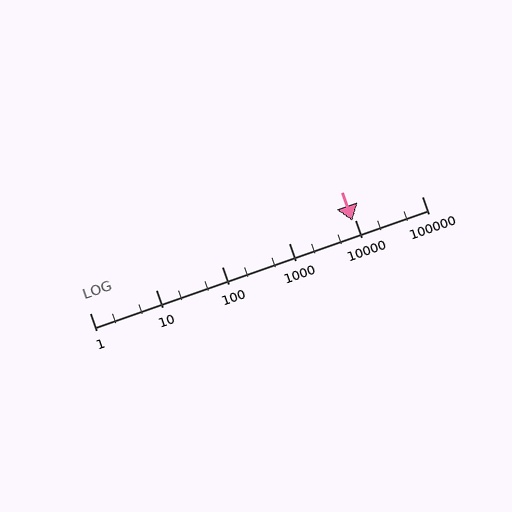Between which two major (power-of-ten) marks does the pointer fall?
The pointer is between 1000 and 10000.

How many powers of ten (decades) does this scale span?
The scale spans 5 decades, from 1 to 100000.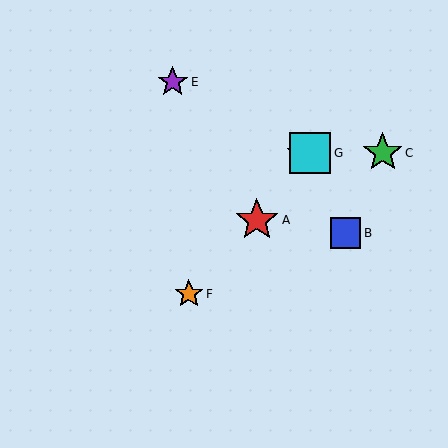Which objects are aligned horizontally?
Objects C, D, G are aligned horizontally.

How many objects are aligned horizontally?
3 objects (C, D, G) are aligned horizontally.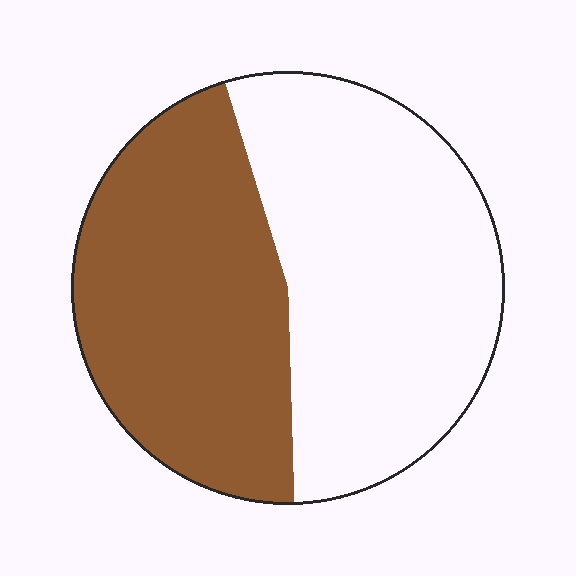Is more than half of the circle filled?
No.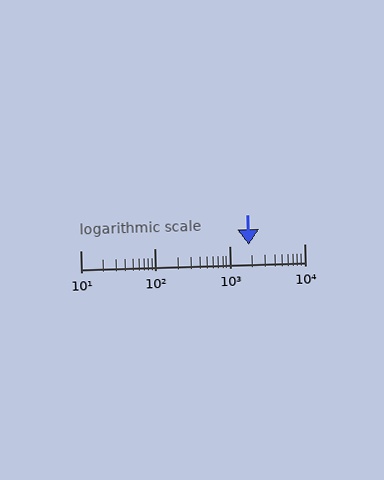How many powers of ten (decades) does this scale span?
The scale spans 3 decades, from 10 to 10000.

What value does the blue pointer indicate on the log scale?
The pointer indicates approximately 1800.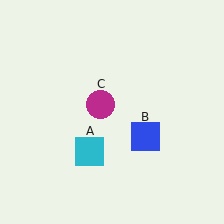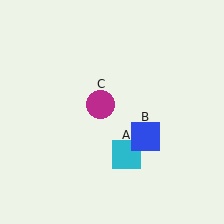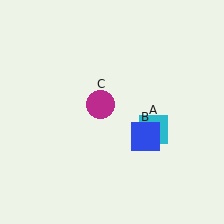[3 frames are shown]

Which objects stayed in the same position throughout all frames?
Blue square (object B) and magenta circle (object C) remained stationary.